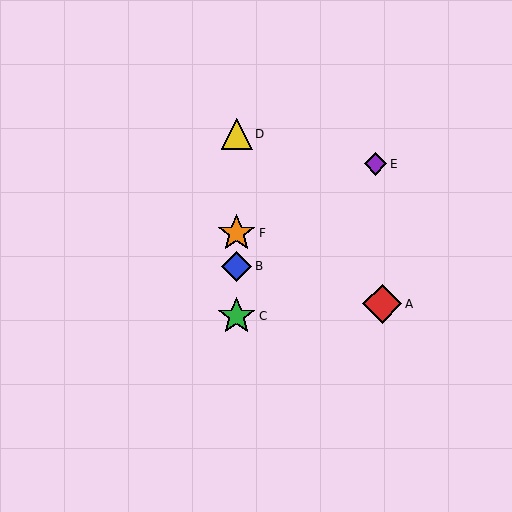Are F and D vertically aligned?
Yes, both are at x≈237.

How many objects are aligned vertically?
4 objects (B, C, D, F) are aligned vertically.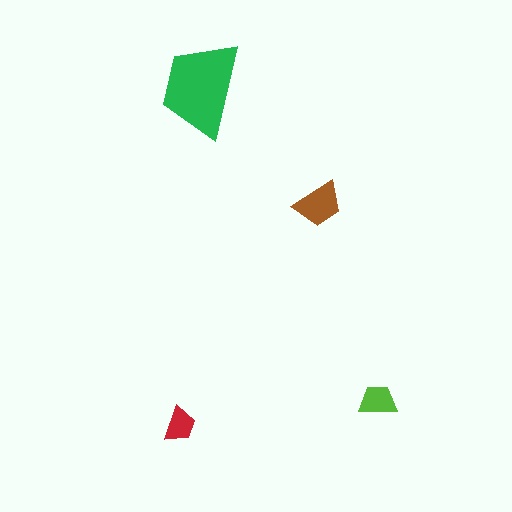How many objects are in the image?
There are 4 objects in the image.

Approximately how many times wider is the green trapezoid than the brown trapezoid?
About 2 times wider.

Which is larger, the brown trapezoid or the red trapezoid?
The brown one.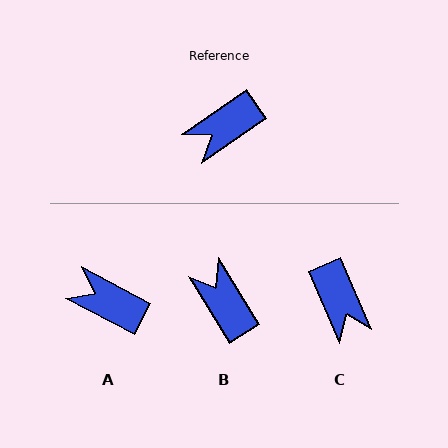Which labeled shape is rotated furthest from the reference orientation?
B, about 93 degrees away.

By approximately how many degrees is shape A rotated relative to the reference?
Approximately 62 degrees clockwise.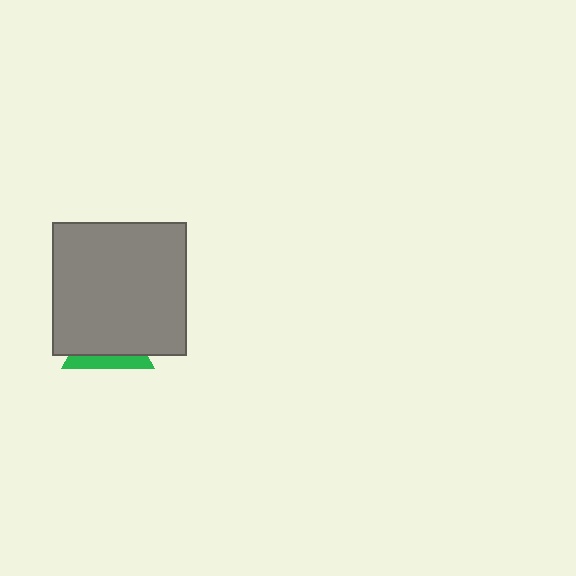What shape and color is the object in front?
The object in front is a gray rectangle.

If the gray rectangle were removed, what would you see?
You would see the complete green triangle.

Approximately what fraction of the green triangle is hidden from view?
Roughly 69% of the green triangle is hidden behind the gray rectangle.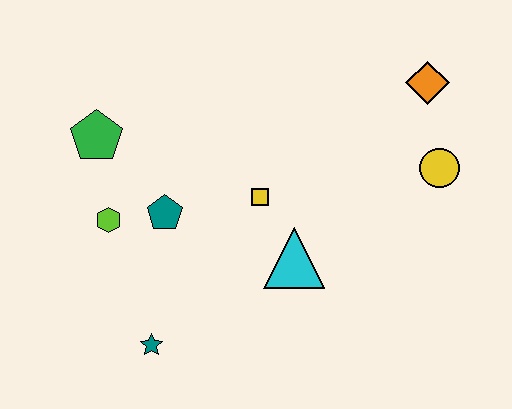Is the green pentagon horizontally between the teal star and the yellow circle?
No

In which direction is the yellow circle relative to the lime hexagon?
The yellow circle is to the right of the lime hexagon.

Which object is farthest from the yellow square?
The orange diamond is farthest from the yellow square.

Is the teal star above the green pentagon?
No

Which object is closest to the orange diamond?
The yellow circle is closest to the orange diamond.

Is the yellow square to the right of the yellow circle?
No